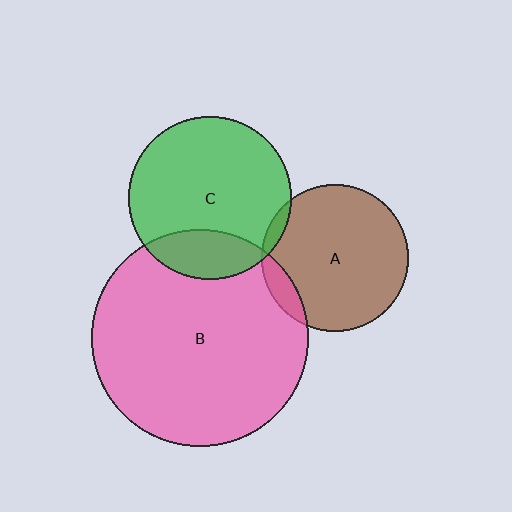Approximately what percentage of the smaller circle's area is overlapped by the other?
Approximately 5%.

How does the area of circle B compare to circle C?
Approximately 1.8 times.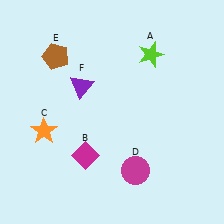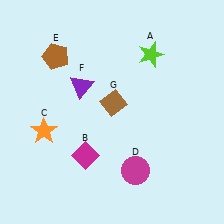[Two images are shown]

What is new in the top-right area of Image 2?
A brown diamond (G) was added in the top-right area of Image 2.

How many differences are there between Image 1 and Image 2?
There is 1 difference between the two images.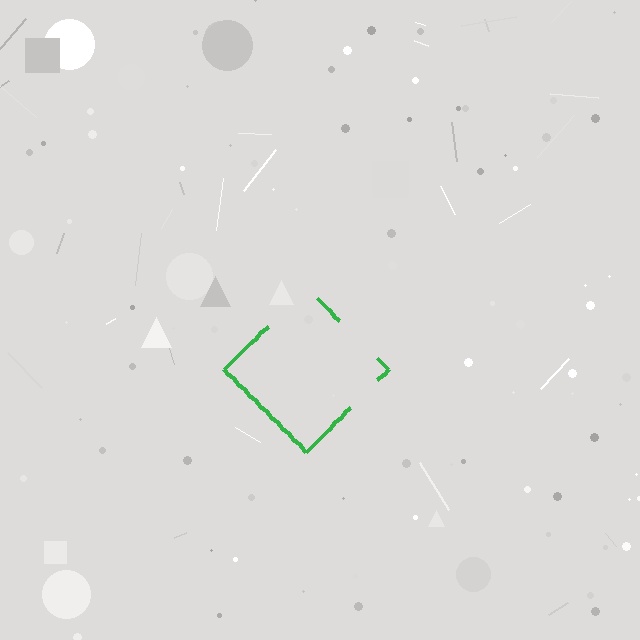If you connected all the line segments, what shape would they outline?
They would outline a diamond.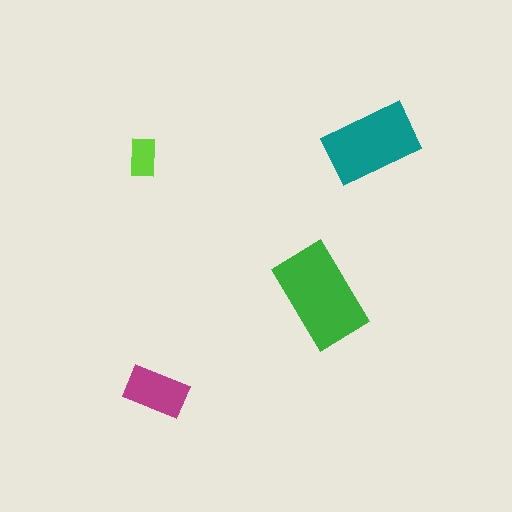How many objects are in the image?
There are 4 objects in the image.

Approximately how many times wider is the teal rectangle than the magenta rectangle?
About 1.5 times wider.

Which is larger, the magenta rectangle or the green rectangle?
The green one.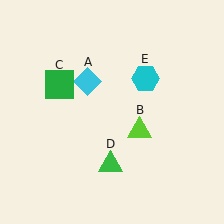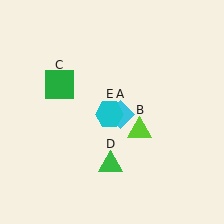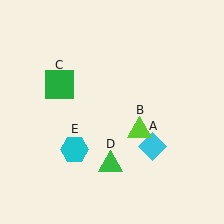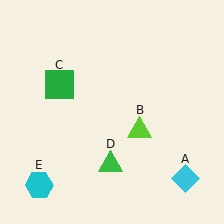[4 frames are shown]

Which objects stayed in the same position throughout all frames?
Lime triangle (object B) and green square (object C) and green triangle (object D) remained stationary.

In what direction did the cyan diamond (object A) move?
The cyan diamond (object A) moved down and to the right.